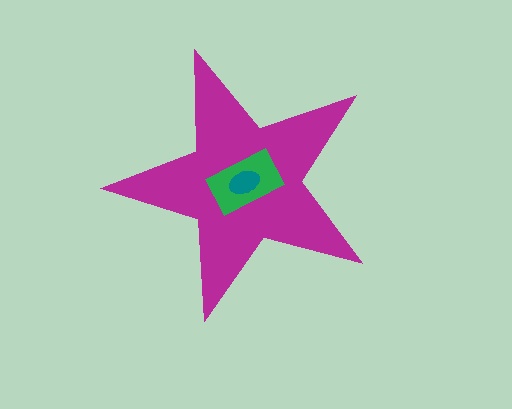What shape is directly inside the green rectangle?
The teal ellipse.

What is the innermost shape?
The teal ellipse.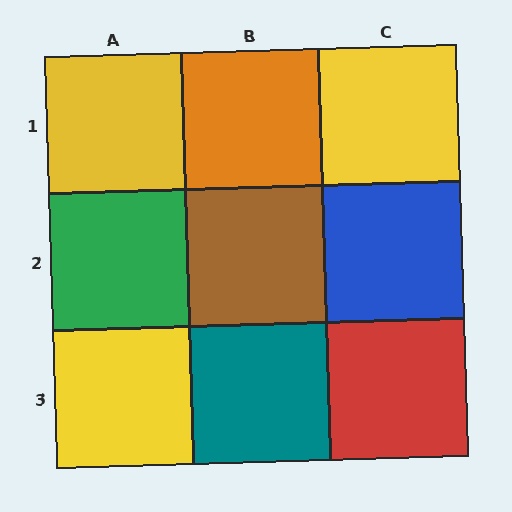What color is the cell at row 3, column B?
Teal.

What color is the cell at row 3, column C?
Red.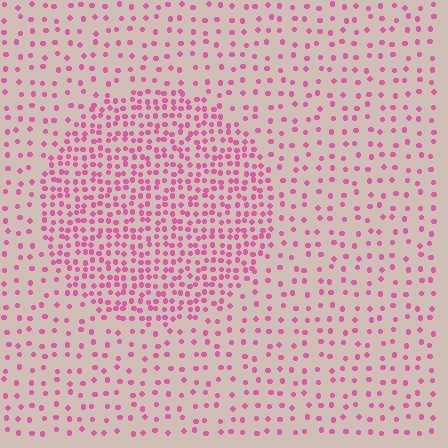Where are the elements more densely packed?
The elements are more densely packed inside the circle boundary.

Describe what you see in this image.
The image contains small pink elements arranged at two different densities. A circle-shaped region is visible where the elements are more densely packed than the surrounding area.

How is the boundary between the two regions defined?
The boundary is defined by a change in element density (approximately 2.4x ratio). All elements are the same color, size, and shape.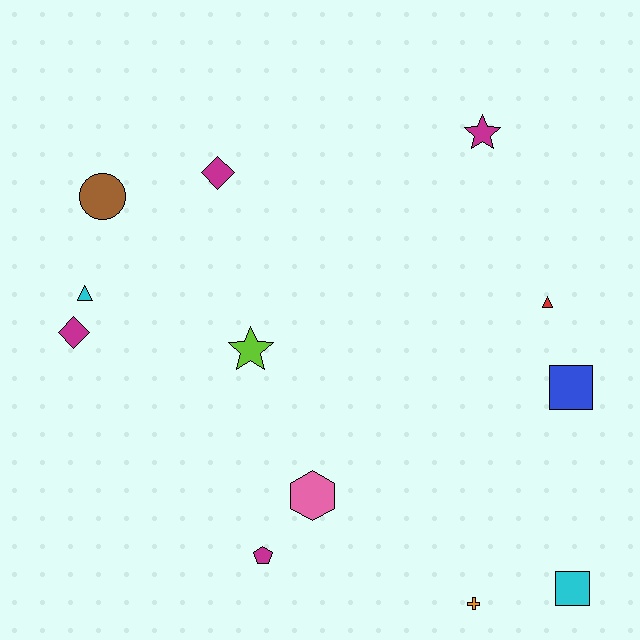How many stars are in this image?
There are 2 stars.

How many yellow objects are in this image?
There are no yellow objects.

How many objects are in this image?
There are 12 objects.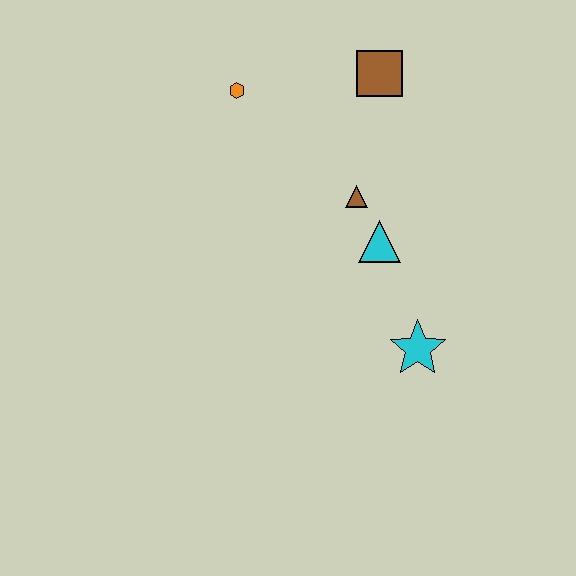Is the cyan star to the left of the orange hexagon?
No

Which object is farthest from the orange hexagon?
The cyan star is farthest from the orange hexagon.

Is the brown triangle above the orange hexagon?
No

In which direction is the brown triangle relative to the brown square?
The brown triangle is below the brown square.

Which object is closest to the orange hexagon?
The brown square is closest to the orange hexagon.